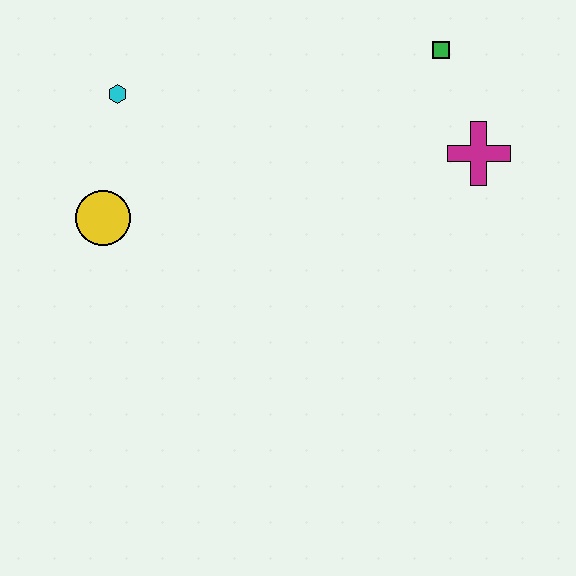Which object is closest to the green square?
The magenta cross is closest to the green square.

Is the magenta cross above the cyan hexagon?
No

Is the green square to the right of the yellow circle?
Yes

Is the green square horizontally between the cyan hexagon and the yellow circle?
No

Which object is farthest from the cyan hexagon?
The magenta cross is farthest from the cyan hexagon.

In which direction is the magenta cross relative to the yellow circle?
The magenta cross is to the right of the yellow circle.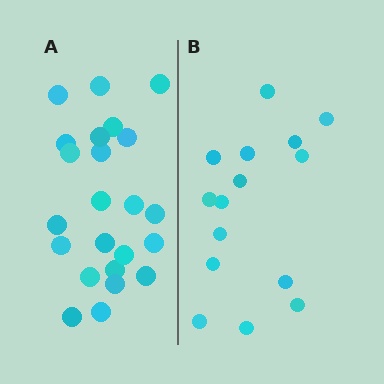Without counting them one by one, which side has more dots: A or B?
Region A (the left region) has more dots.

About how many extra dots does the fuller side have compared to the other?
Region A has roughly 8 or so more dots than region B.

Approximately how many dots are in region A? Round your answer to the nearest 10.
About 20 dots. (The exact count is 23, which rounds to 20.)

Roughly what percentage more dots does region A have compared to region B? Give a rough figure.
About 55% more.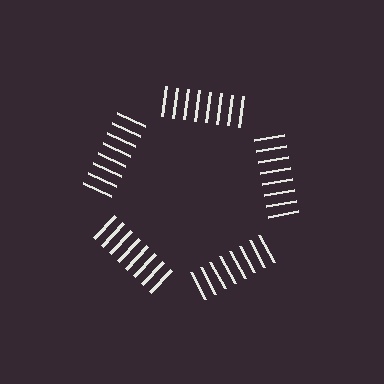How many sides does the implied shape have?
5 sides — the line-ends trace a pentagon.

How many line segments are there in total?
40 — 8 along each of the 5 edges.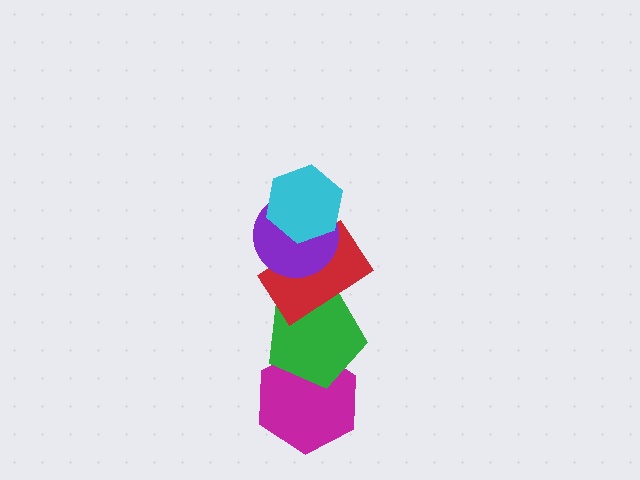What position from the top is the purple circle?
The purple circle is 2nd from the top.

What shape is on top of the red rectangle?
The purple circle is on top of the red rectangle.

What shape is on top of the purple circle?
The cyan hexagon is on top of the purple circle.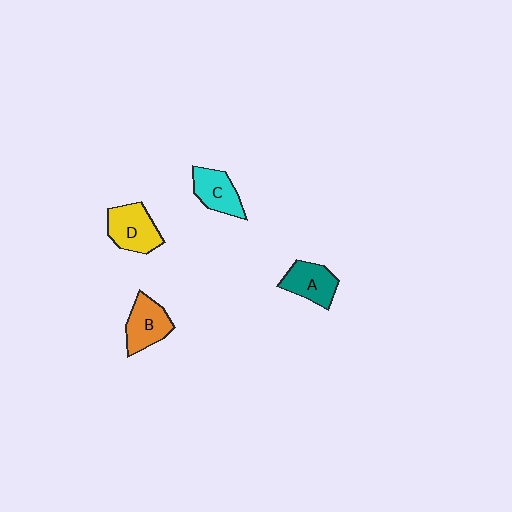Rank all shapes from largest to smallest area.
From largest to smallest: D (yellow), B (orange), A (teal), C (cyan).